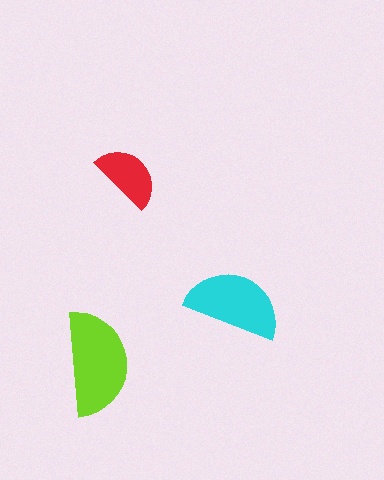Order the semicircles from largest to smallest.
the lime one, the cyan one, the red one.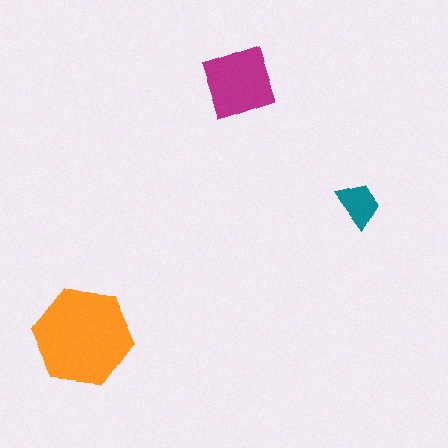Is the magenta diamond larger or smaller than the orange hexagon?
Smaller.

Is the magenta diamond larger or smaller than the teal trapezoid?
Larger.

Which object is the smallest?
The teal trapezoid.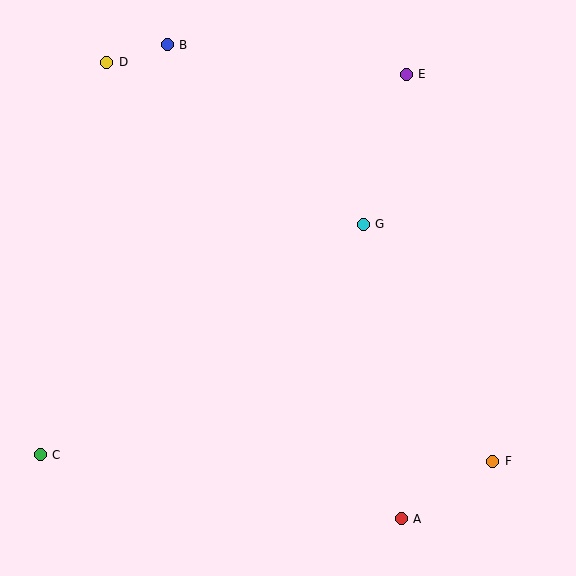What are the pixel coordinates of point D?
Point D is at (107, 62).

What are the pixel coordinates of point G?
Point G is at (363, 224).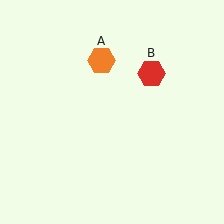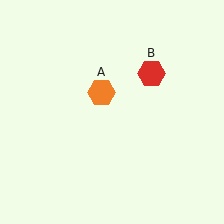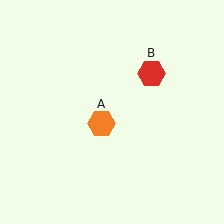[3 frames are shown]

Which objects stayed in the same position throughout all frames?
Red hexagon (object B) remained stationary.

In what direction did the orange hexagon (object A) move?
The orange hexagon (object A) moved down.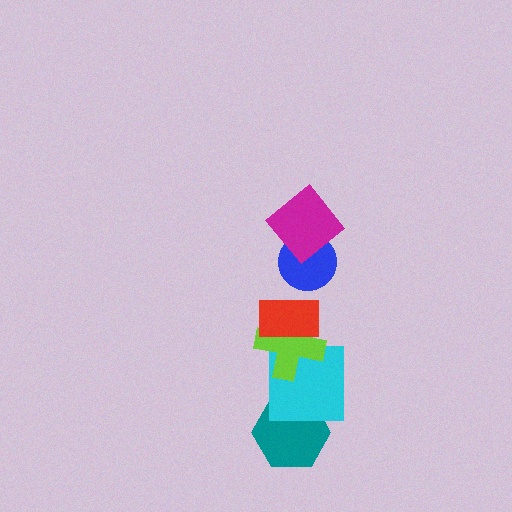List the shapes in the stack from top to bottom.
From top to bottom: the magenta diamond, the blue circle, the red rectangle, the lime cross, the cyan square, the teal hexagon.